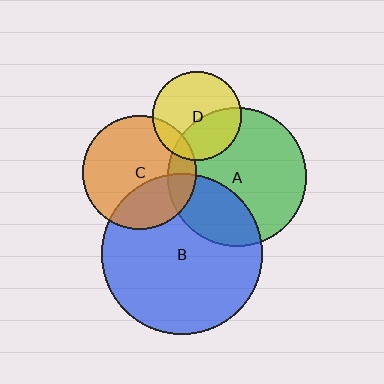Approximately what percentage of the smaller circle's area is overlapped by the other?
Approximately 15%.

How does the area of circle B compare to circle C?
Approximately 2.0 times.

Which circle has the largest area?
Circle B (blue).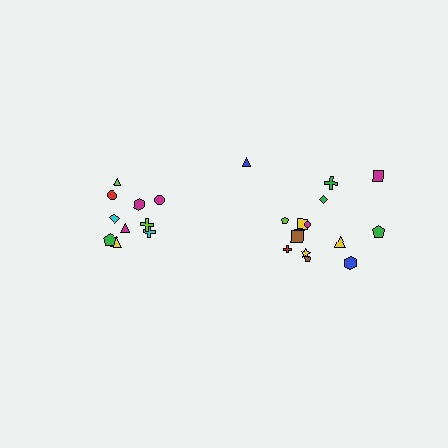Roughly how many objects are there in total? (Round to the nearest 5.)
Roughly 25 objects in total.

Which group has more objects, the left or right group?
The right group.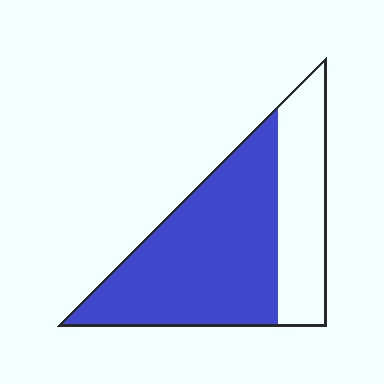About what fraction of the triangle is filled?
About two thirds (2/3).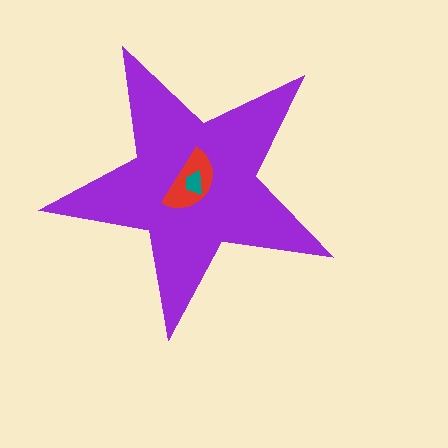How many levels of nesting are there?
3.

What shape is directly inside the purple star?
The red semicircle.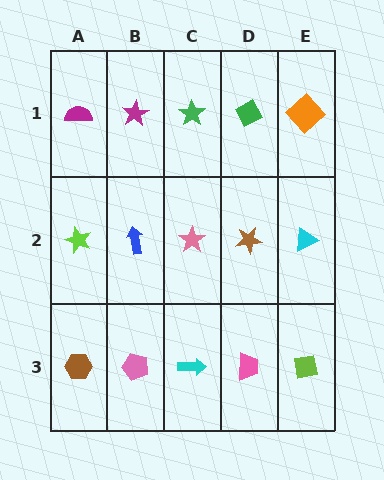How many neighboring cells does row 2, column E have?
3.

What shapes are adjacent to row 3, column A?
A lime star (row 2, column A), a pink pentagon (row 3, column B).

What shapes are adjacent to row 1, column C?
A pink star (row 2, column C), a magenta star (row 1, column B), a green diamond (row 1, column D).